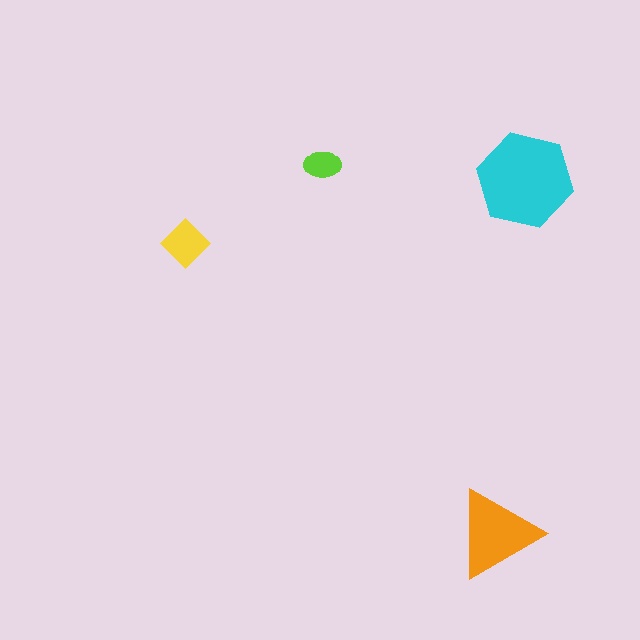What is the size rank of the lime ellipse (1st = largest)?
4th.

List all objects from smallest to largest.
The lime ellipse, the yellow diamond, the orange triangle, the cyan hexagon.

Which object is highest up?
The lime ellipse is topmost.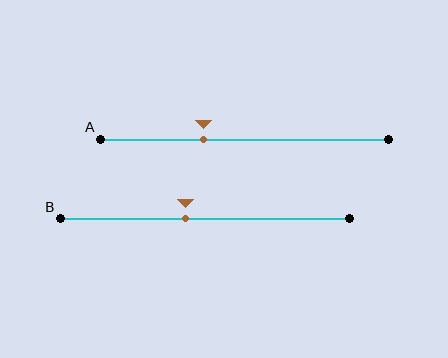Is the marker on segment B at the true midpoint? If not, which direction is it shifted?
No, the marker on segment B is shifted to the left by about 7% of the segment length.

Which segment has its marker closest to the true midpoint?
Segment B has its marker closest to the true midpoint.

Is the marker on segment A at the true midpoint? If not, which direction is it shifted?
No, the marker on segment A is shifted to the left by about 14% of the segment length.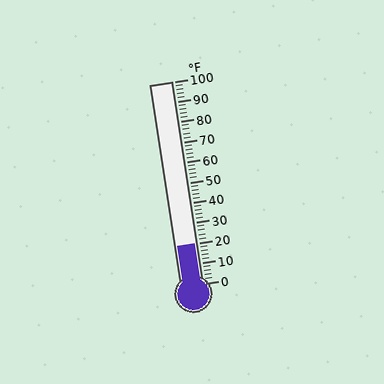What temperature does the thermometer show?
The thermometer shows approximately 20°F.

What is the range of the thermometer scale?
The thermometer scale ranges from 0°F to 100°F.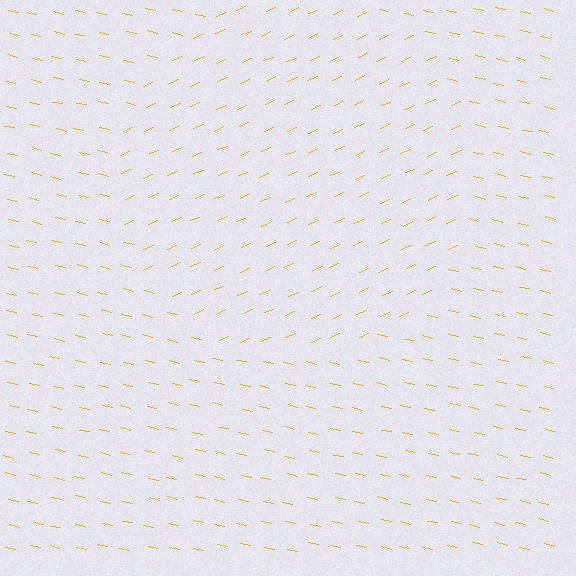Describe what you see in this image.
The image is filled with small yellow line segments. A circle region in the image has lines oriented differently from the surrounding lines, creating a visible texture boundary.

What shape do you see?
I see a circle.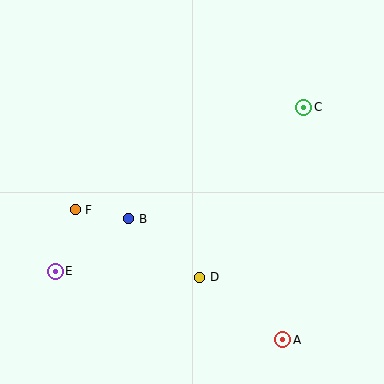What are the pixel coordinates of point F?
Point F is at (75, 210).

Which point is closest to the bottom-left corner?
Point E is closest to the bottom-left corner.